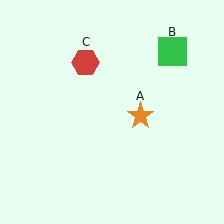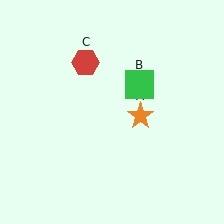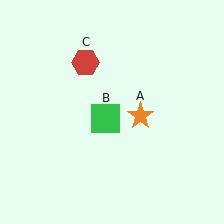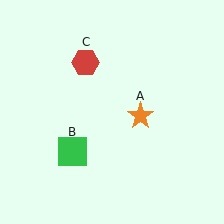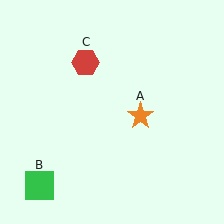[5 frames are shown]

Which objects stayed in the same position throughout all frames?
Orange star (object A) and red hexagon (object C) remained stationary.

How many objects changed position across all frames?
1 object changed position: green square (object B).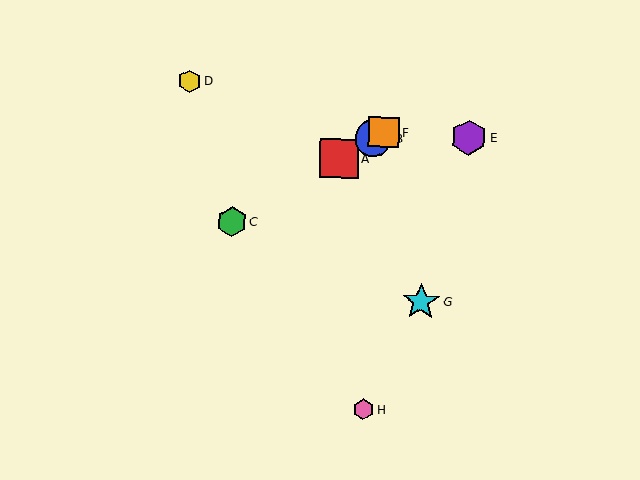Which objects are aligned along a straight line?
Objects A, B, C, F are aligned along a straight line.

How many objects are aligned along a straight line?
4 objects (A, B, C, F) are aligned along a straight line.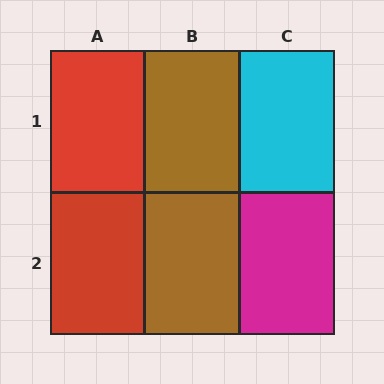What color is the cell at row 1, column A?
Red.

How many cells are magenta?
1 cell is magenta.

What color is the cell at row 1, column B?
Brown.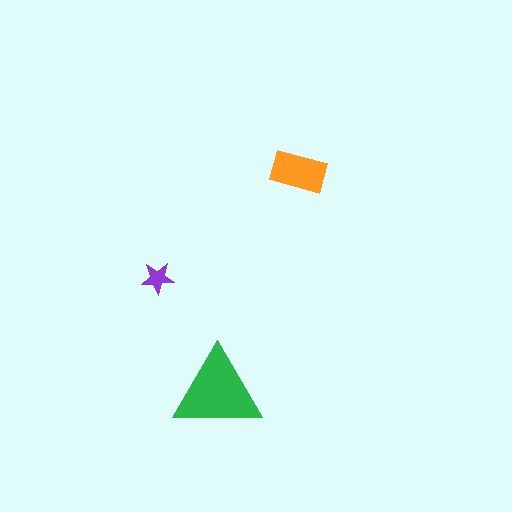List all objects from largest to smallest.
The green triangle, the orange rectangle, the purple star.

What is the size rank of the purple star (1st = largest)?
3rd.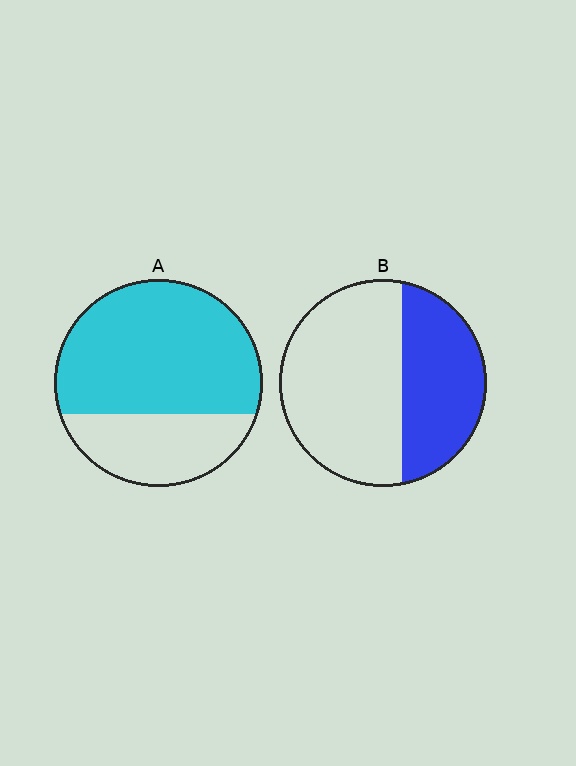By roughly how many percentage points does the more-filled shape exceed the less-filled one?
By roughly 30 percentage points (A over B).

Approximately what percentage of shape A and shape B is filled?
A is approximately 70% and B is approximately 40%.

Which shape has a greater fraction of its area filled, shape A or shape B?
Shape A.